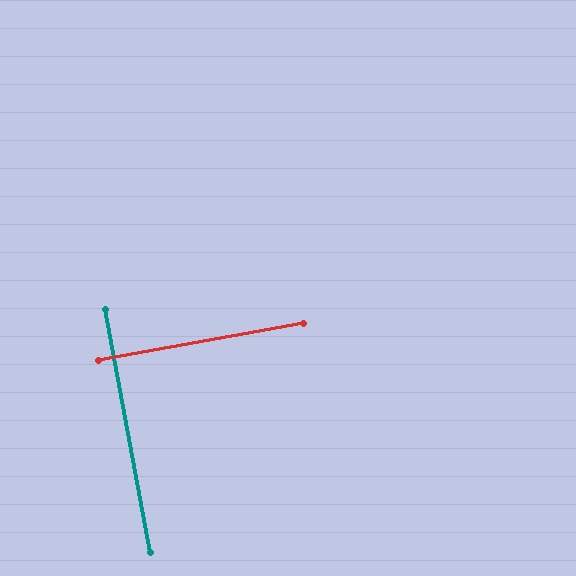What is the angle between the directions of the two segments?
Approximately 90 degrees.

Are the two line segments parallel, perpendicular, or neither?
Perpendicular — they meet at approximately 90°.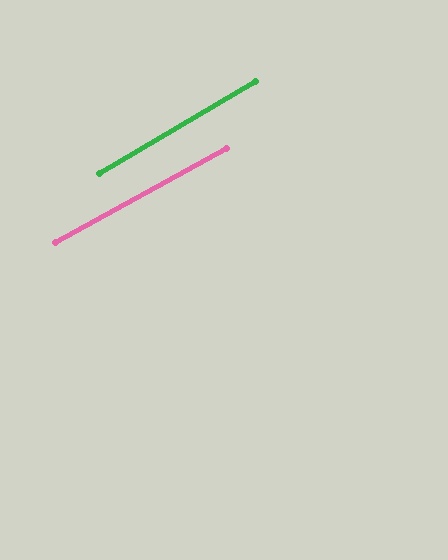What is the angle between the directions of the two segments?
Approximately 2 degrees.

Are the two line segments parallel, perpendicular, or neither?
Parallel — their directions differ by only 1.6°.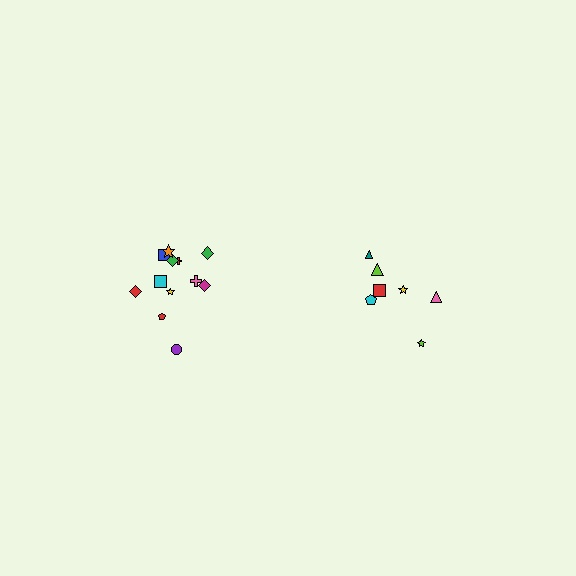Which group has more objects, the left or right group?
The left group.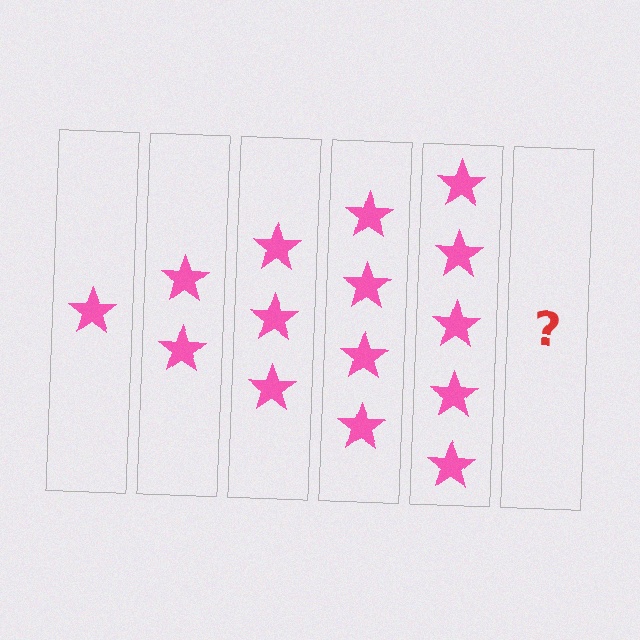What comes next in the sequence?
The next element should be 6 stars.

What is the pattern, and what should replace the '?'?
The pattern is that each step adds one more star. The '?' should be 6 stars.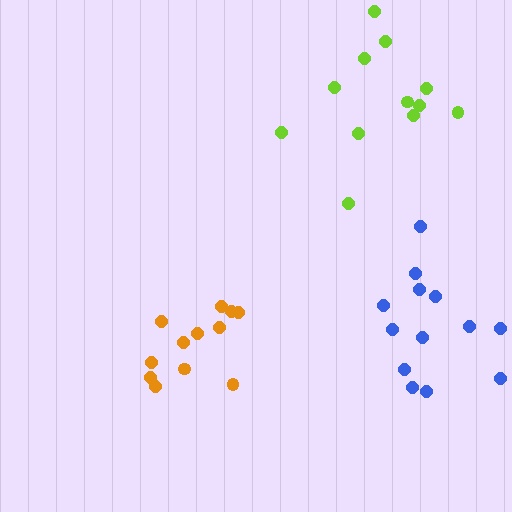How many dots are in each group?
Group 1: 13 dots, Group 2: 13 dots, Group 3: 12 dots (38 total).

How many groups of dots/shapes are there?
There are 3 groups.